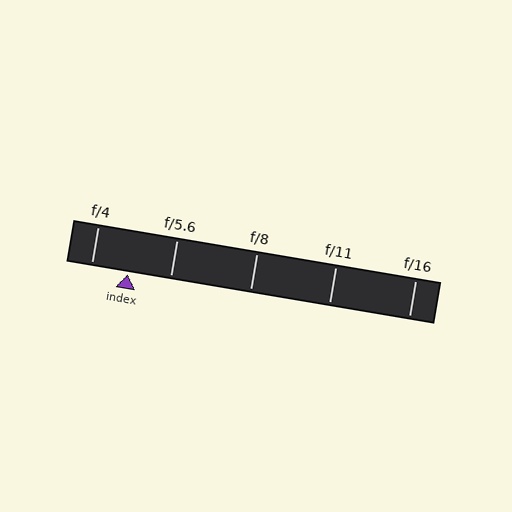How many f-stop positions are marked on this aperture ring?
There are 5 f-stop positions marked.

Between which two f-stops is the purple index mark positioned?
The index mark is between f/4 and f/5.6.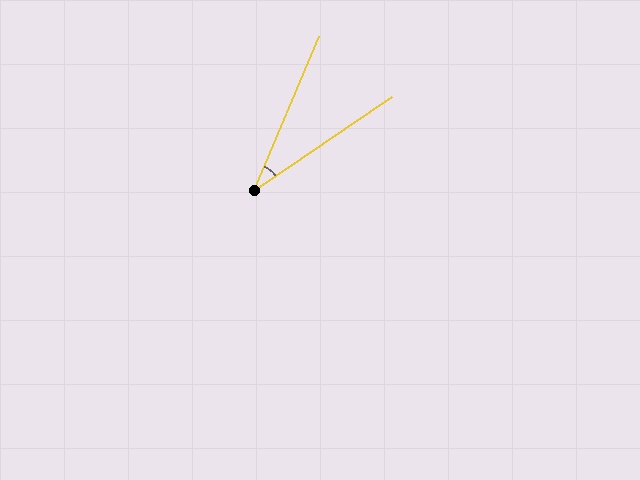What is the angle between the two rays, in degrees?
Approximately 33 degrees.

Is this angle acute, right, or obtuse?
It is acute.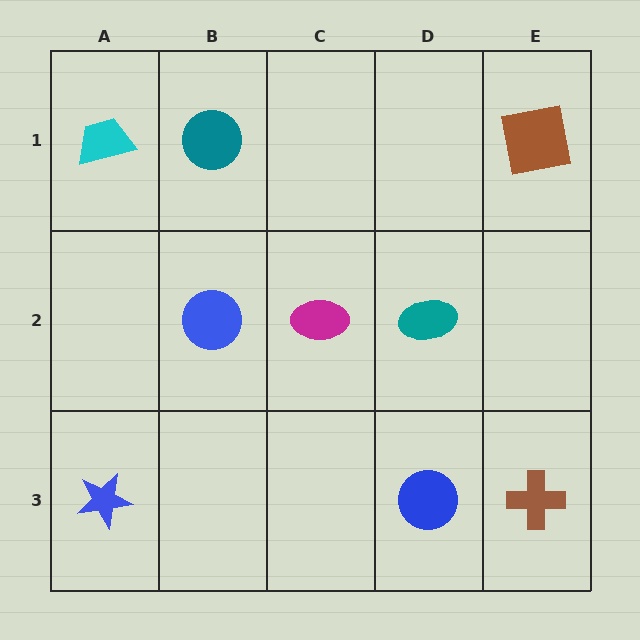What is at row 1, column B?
A teal circle.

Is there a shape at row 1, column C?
No, that cell is empty.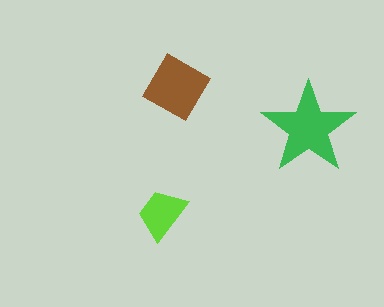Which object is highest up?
The brown diamond is topmost.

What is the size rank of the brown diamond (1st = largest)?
2nd.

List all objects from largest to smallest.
The green star, the brown diamond, the lime trapezoid.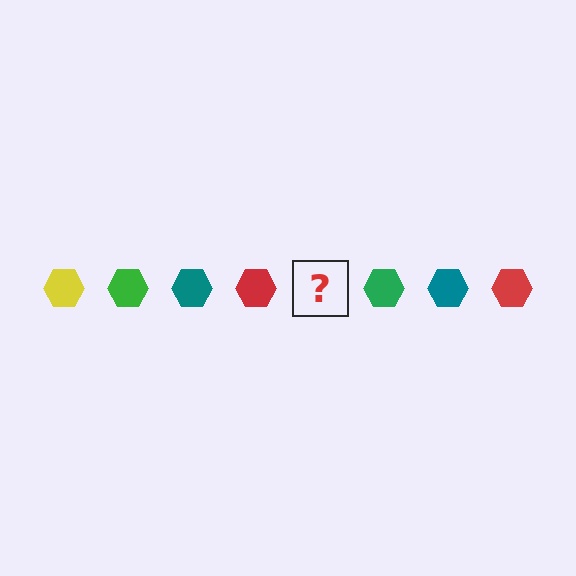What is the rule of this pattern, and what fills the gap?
The rule is that the pattern cycles through yellow, green, teal, red hexagons. The gap should be filled with a yellow hexagon.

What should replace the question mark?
The question mark should be replaced with a yellow hexagon.